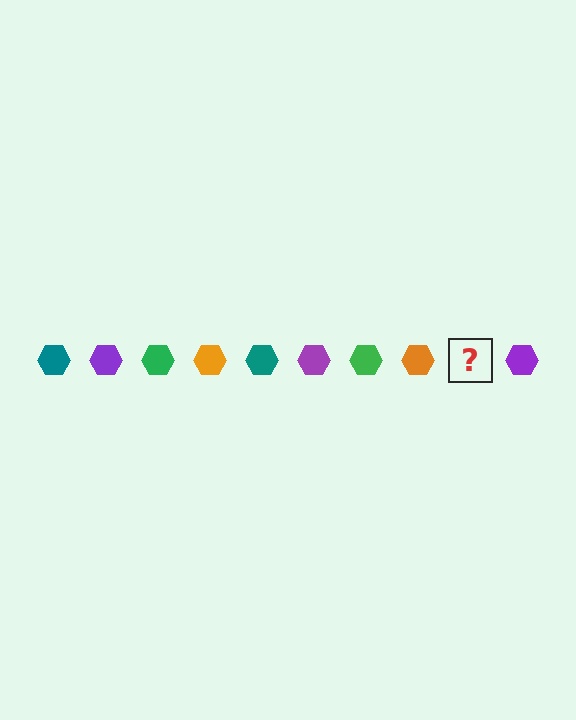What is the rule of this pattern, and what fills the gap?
The rule is that the pattern cycles through teal, purple, green, orange hexagons. The gap should be filled with a teal hexagon.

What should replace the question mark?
The question mark should be replaced with a teal hexagon.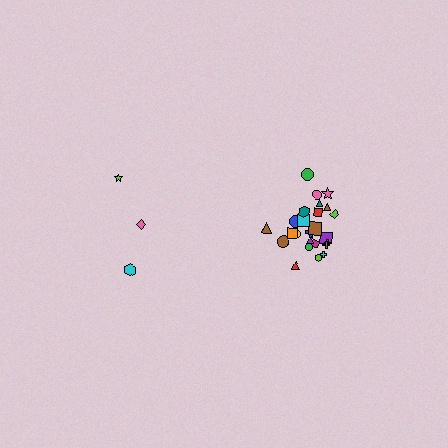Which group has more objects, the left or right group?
The right group.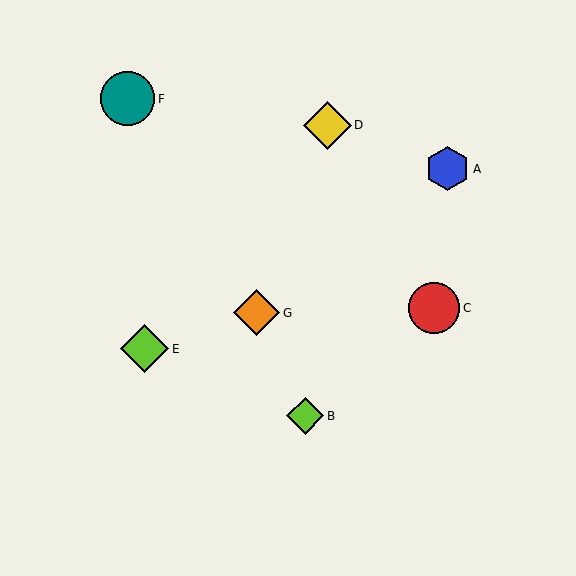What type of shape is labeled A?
Shape A is a blue hexagon.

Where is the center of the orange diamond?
The center of the orange diamond is at (257, 313).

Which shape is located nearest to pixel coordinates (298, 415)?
The lime diamond (labeled B) at (305, 416) is nearest to that location.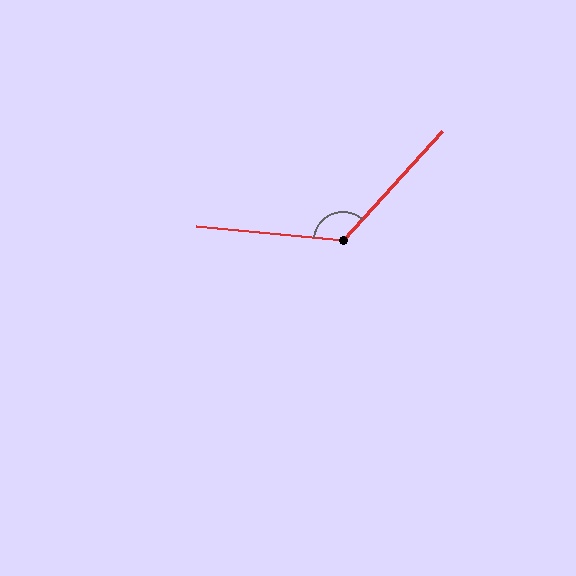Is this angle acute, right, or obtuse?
It is obtuse.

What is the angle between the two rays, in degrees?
Approximately 127 degrees.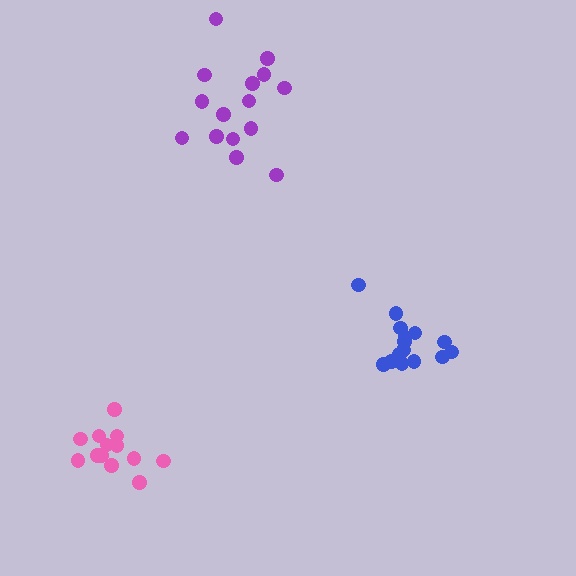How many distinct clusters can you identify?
There are 3 distinct clusters.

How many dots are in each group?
Group 1: 15 dots, Group 2: 13 dots, Group 3: 15 dots (43 total).